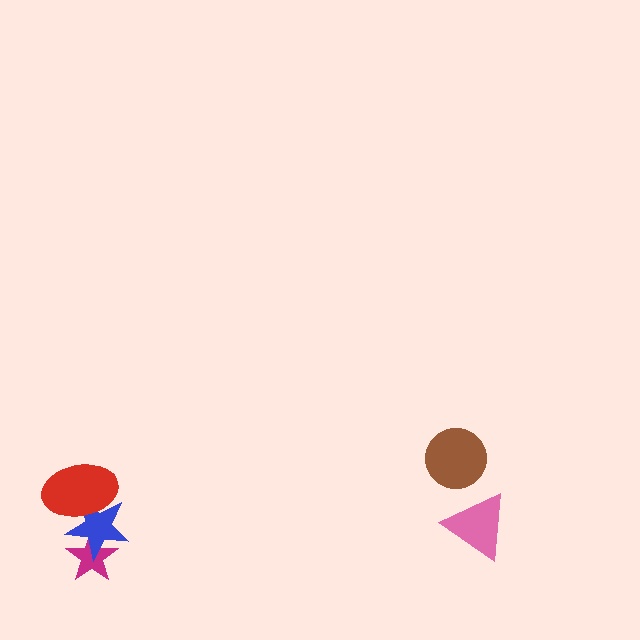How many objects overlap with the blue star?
2 objects overlap with the blue star.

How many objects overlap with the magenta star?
1 object overlaps with the magenta star.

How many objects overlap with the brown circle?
0 objects overlap with the brown circle.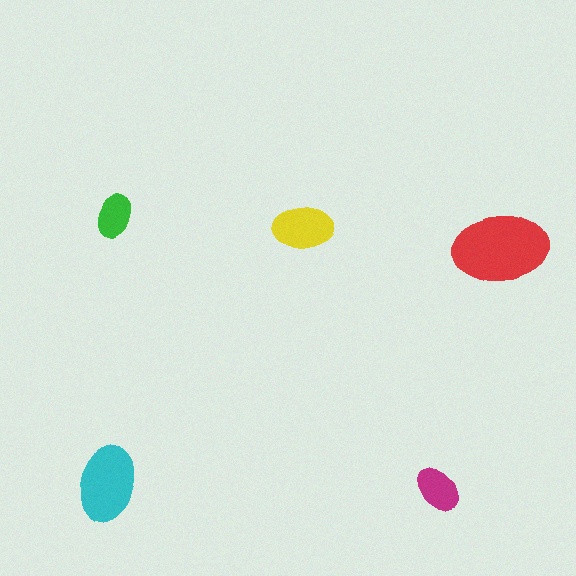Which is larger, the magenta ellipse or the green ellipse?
The magenta one.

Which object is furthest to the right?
The red ellipse is rightmost.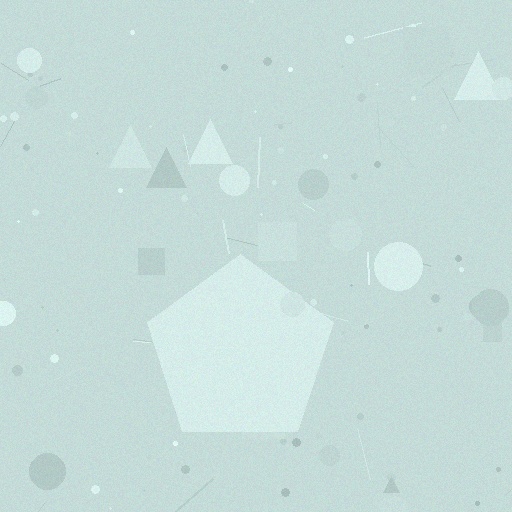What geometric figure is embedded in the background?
A pentagon is embedded in the background.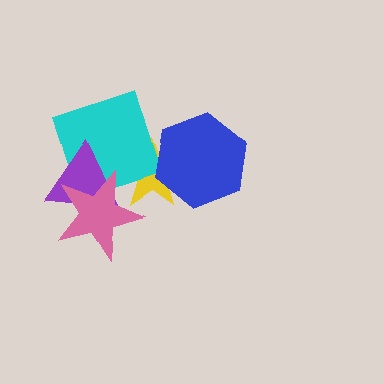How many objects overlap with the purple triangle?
3 objects overlap with the purple triangle.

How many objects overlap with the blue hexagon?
1 object overlaps with the blue hexagon.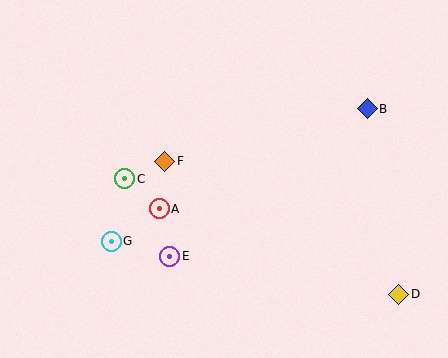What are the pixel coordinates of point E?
Point E is at (170, 256).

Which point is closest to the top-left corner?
Point C is closest to the top-left corner.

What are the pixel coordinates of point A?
Point A is at (159, 209).